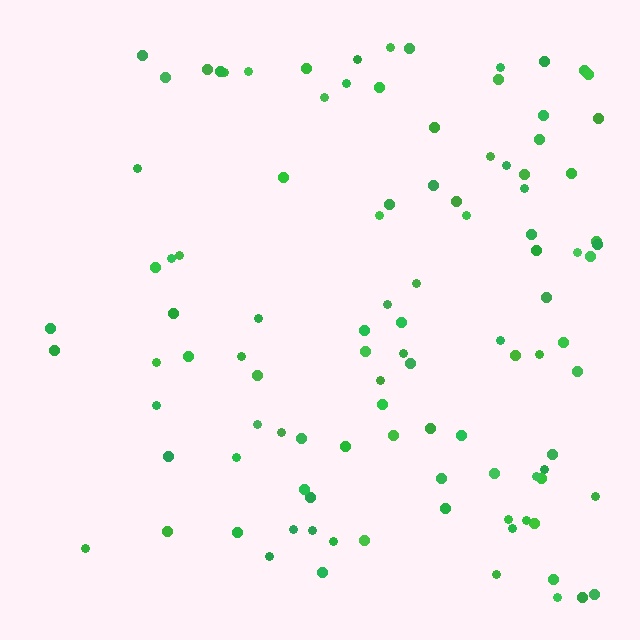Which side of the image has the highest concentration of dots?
The right.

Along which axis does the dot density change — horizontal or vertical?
Horizontal.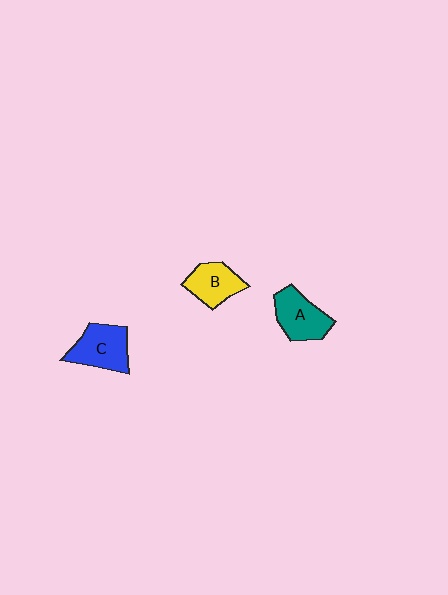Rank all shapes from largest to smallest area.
From largest to smallest: C (blue), A (teal), B (yellow).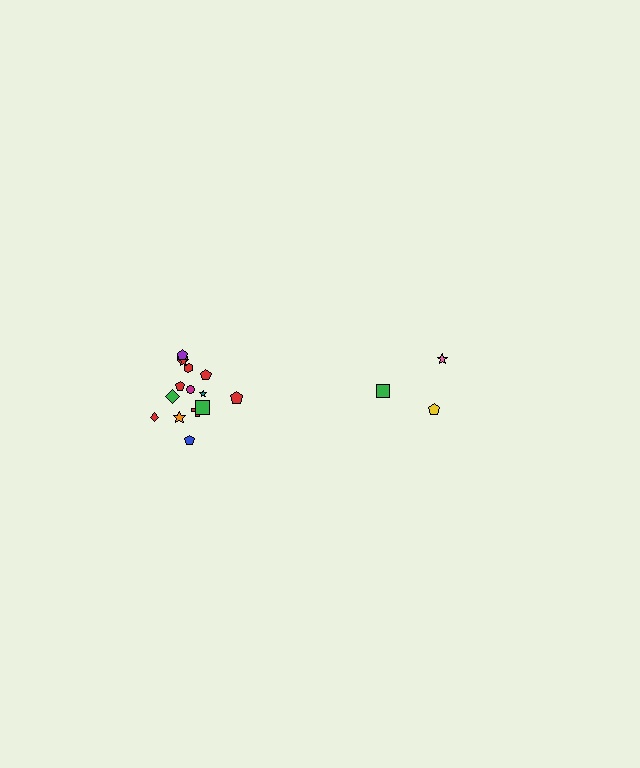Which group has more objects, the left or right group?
The left group.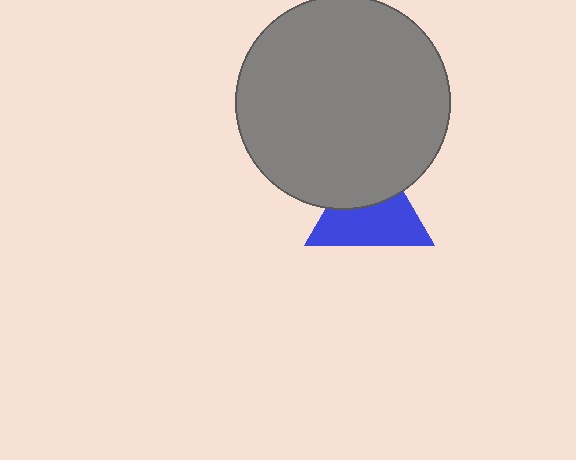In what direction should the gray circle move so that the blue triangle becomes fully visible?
The gray circle should move up. That is the shortest direction to clear the overlap and leave the blue triangle fully visible.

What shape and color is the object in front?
The object in front is a gray circle.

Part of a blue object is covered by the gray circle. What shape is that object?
It is a triangle.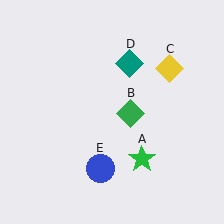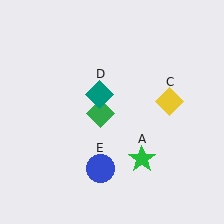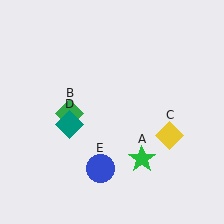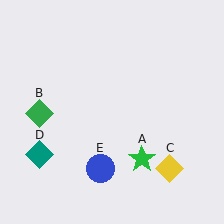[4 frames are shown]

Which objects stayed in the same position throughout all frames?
Green star (object A) and blue circle (object E) remained stationary.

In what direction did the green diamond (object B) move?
The green diamond (object B) moved left.